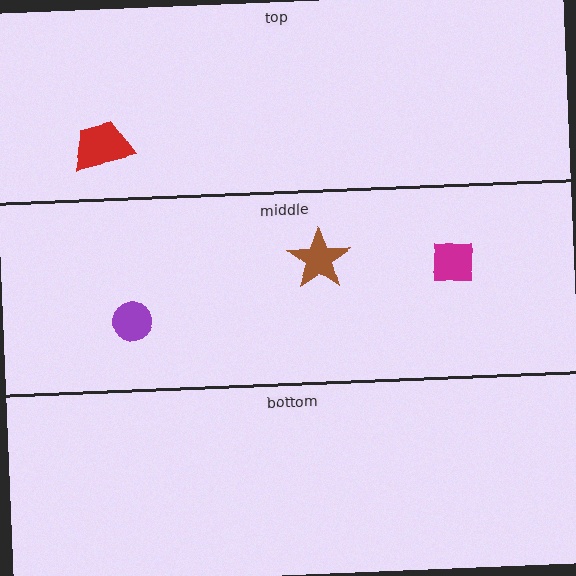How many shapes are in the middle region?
3.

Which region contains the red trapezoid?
The top region.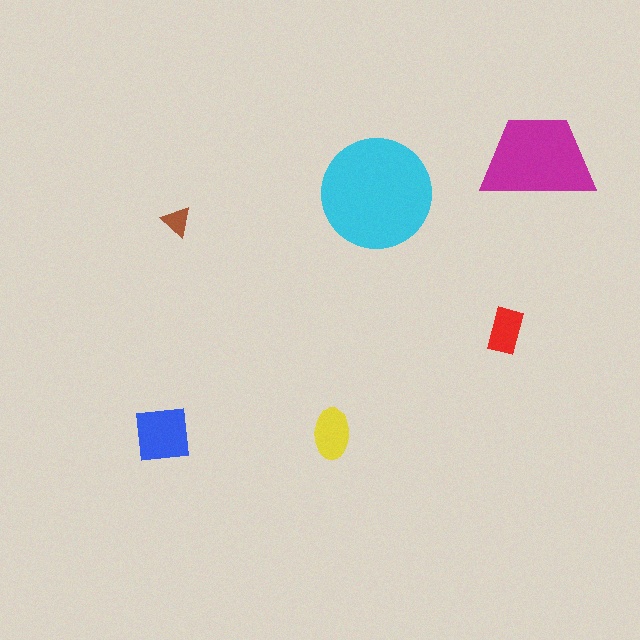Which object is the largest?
The cyan circle.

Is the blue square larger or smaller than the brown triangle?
Larger.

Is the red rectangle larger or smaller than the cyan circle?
Smaller.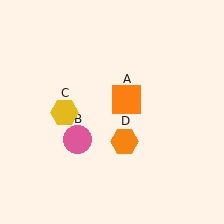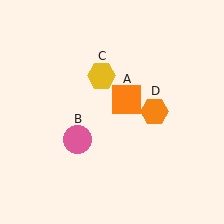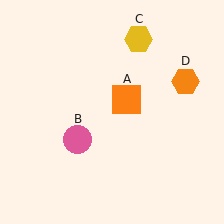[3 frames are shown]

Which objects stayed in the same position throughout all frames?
Orange square (object A) and pink circle (object B) remained stationary.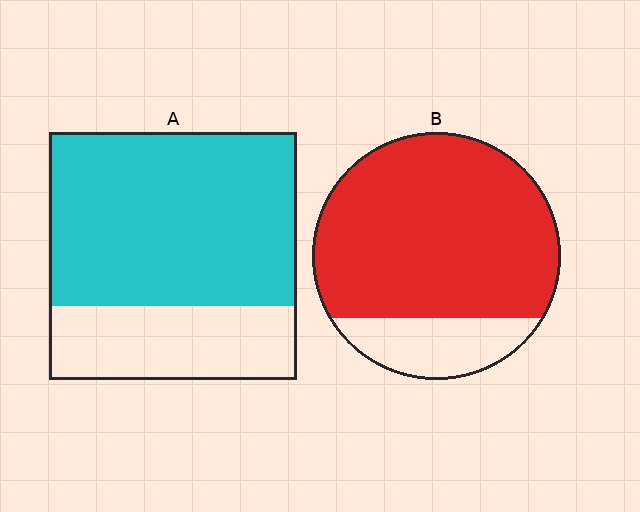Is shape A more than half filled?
Yes.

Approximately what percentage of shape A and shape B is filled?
A is approximately 70% and B is approximately 80%.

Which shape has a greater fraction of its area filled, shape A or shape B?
Shape B.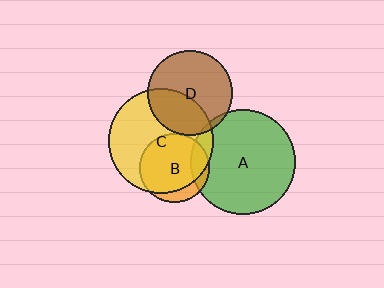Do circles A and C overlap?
Yes.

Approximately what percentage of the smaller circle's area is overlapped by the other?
Approximately 10%.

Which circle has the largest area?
Circle C (yellow).